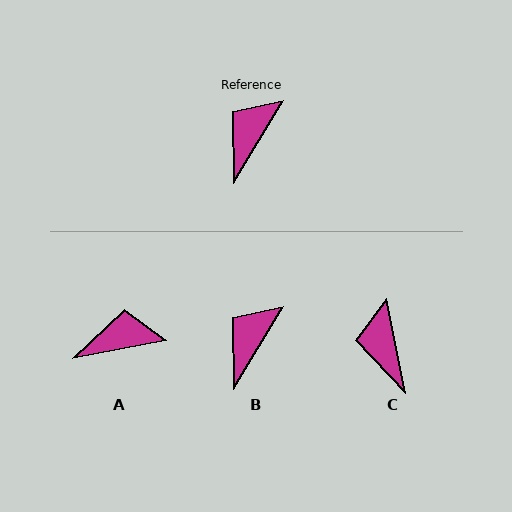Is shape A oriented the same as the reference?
No, it is off by about 48 degrees.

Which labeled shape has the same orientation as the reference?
B.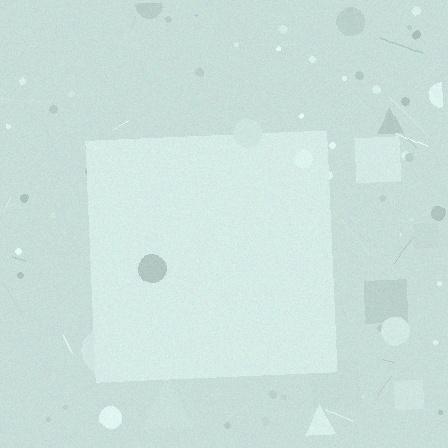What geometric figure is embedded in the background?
A square is embedded in the background.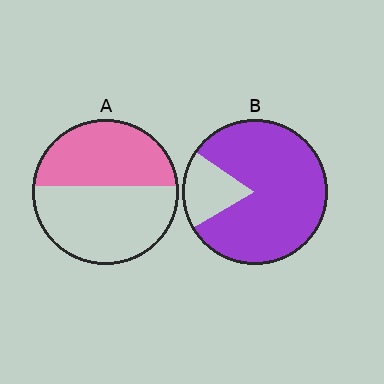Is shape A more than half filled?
No.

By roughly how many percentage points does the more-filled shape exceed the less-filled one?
By roughly 40 percentage points (B over A).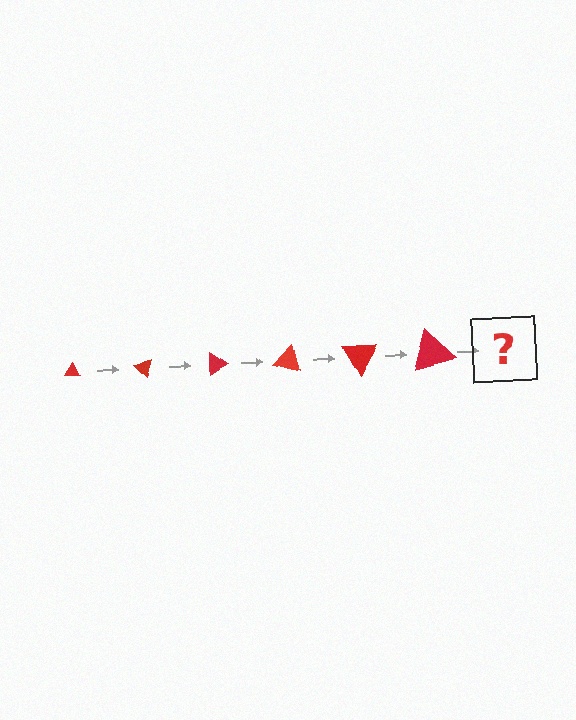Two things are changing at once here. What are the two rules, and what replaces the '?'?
The two rules are that the triangle grows larger each step and it rotates 45 degrees each step. The '?' should be a triangle, larger than the previous one and rotated 270 degrees from the start.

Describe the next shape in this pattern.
It should be a triangle, larger than the previous one and rotated 270 degrees from the start.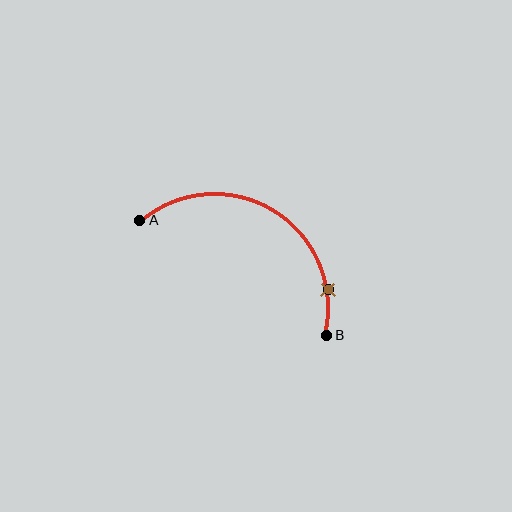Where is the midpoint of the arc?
The arc midpoint is the point on the curve farthest from the straight line joining A and B. It sits above that line.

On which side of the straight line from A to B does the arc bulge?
The arc bulges above the straight line connecting A and B.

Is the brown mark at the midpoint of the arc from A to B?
No. The brown mark lies on the arc but is closer to endpoint B. The arc midpoint would be at the point on the curve equidistant along the arc from both A and B.